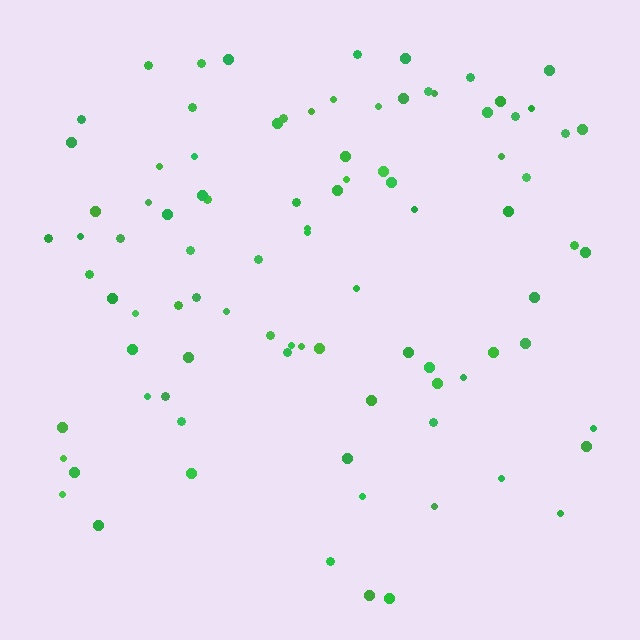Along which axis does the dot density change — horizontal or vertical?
Vertical.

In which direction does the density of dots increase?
From bottom to top, with the top side densest.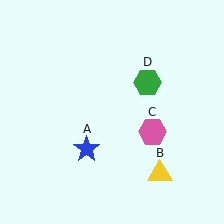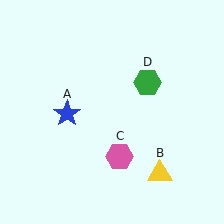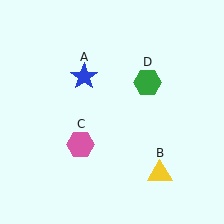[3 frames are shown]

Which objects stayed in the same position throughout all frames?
Yellow triangle (object B) and green hexagon (object D) remained stationary.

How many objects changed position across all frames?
2 objects changed position: blue star (object A), pink hexagon (object C).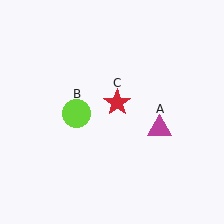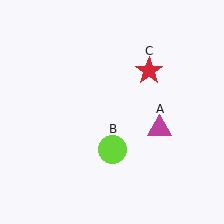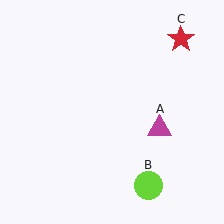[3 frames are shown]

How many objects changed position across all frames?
2 objects changed position: lime circle (object B), red star (object C).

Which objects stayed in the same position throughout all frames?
Magenta triangle (object A) remained stationary.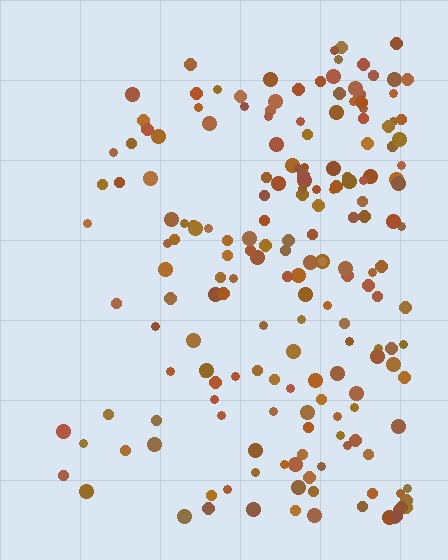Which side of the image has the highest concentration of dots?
The right.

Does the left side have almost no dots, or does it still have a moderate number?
Still a moderate number, just noticeably fewer than the right.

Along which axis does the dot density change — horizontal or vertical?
Horizontal.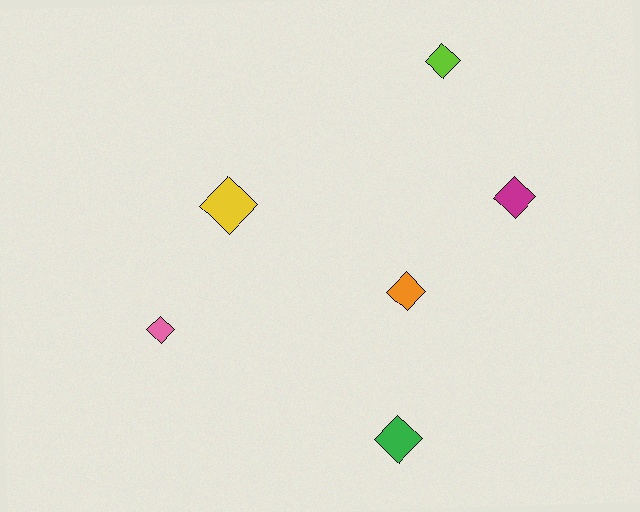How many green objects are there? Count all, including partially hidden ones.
There is 1 green object.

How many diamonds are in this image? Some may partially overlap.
There are 6 diamonds.